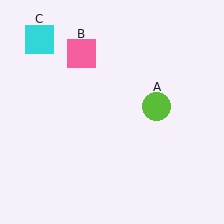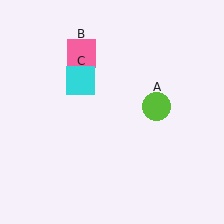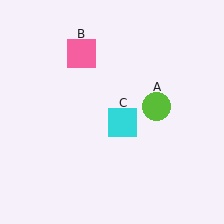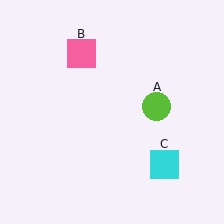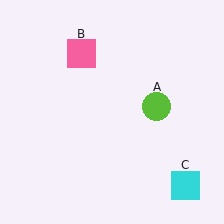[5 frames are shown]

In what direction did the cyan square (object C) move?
The cyan square (object C) moved down and to the right.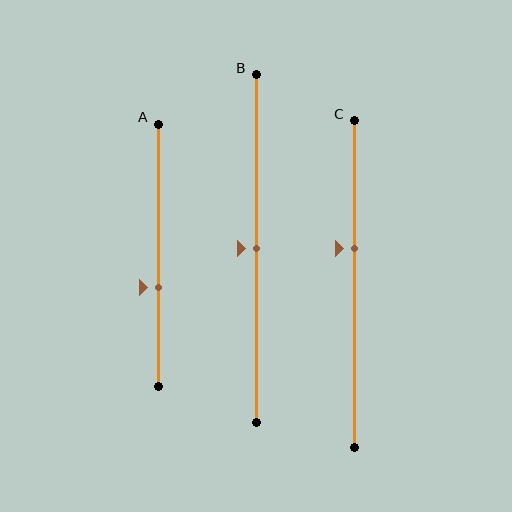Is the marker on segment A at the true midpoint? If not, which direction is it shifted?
No, the marker on segment A is shifted downward by about 12% of the segment length.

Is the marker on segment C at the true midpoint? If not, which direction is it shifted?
No, the marker on segment C is shifted upward by about 11% of the segment length.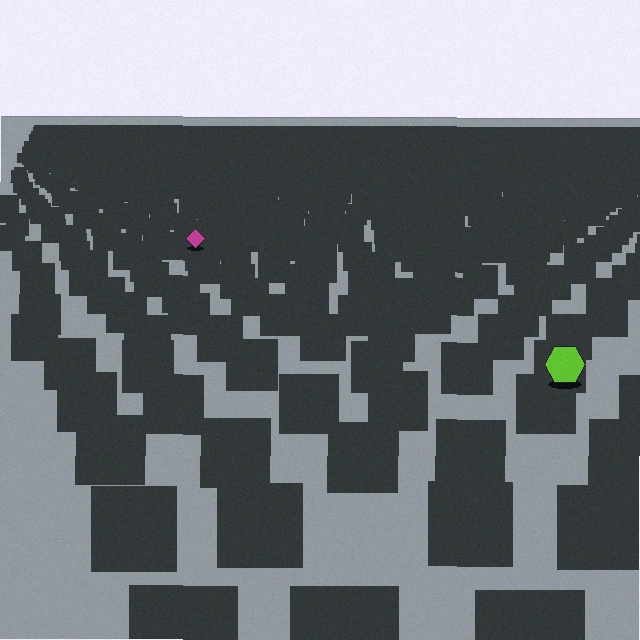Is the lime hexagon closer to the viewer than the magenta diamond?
Yes. The lime hexagon is closer — you can tell from the texture gradient: the ground texture is coarser near it.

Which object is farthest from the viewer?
The magenta diamond is farthest from the viewer. It appears smaller and the ground texture around it is denser.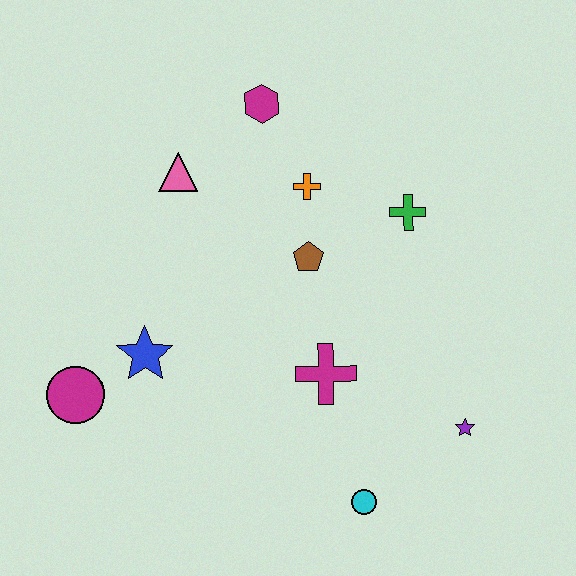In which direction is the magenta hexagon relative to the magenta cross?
The magenta hexagon is above the magenta cross.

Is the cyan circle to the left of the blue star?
No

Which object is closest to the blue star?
The magenta circle is closest to the blue star.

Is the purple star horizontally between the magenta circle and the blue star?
No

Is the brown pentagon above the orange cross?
No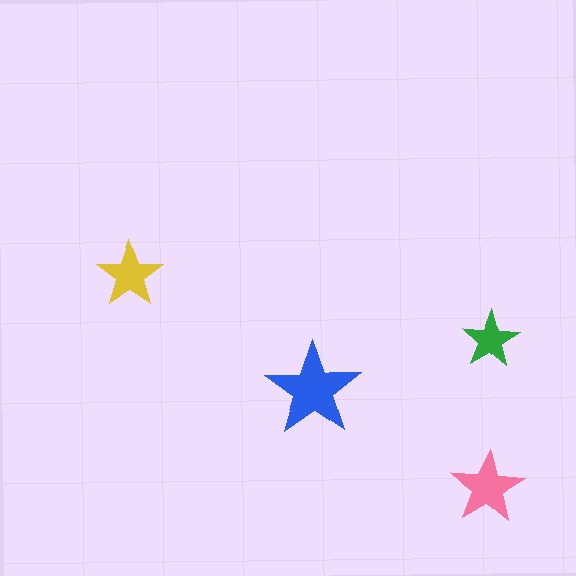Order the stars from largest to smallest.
the blue one, the pink one, the yellow one, the green one.